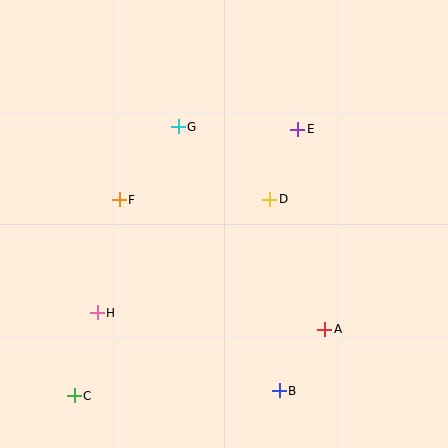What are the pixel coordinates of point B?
Point B is at (279, 391).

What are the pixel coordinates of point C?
Point C is at (74, 396).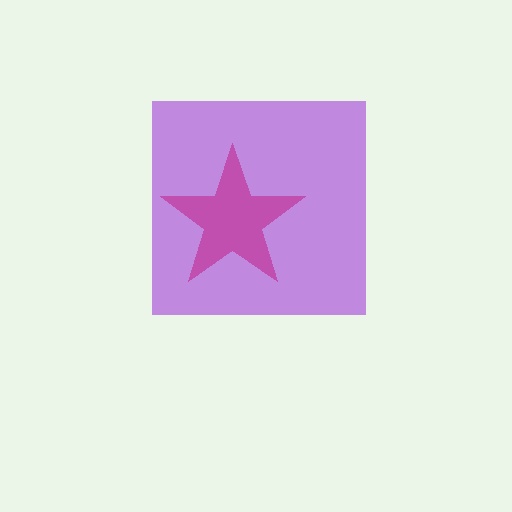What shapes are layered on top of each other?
The layered shapes are: a purple square, a magenta star.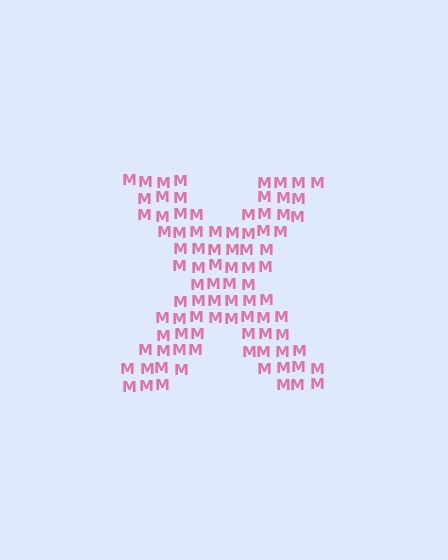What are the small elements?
The small elements are letter M's.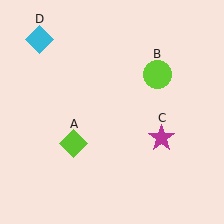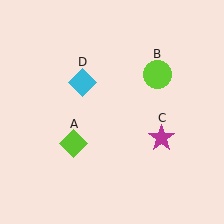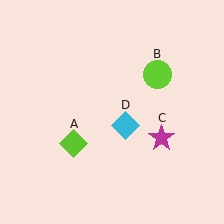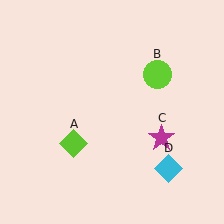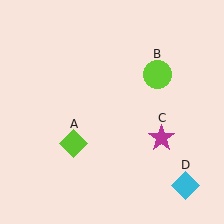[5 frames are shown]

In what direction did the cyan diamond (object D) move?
The cyan diamond (object D) moved down and to the right.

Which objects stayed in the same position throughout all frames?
Lime diamond (object A) and lime circle (object B) and magenta star (object C) remained stationary.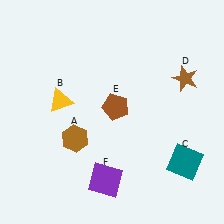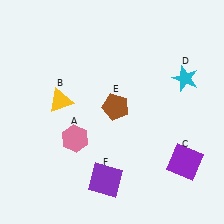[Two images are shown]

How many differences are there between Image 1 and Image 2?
There are 3 differences between the two images.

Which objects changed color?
A changed from brown to pink. C changed from teal to purple. D changed from brown to cyan.